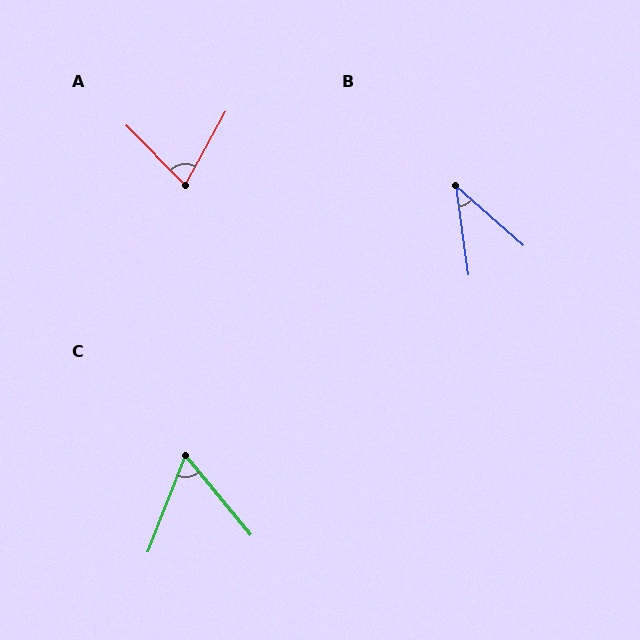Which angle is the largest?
A, at approximately 73 degrees.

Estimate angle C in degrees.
Approximately 61 degrees.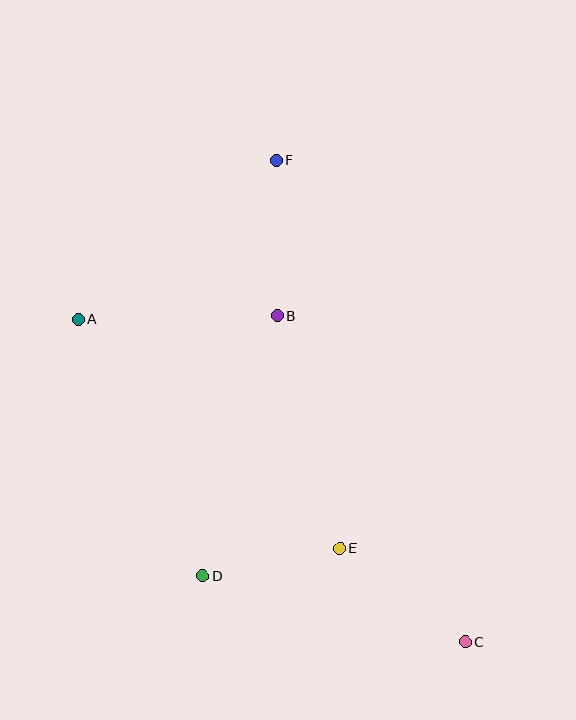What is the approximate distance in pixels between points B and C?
The distance between B and C is approximately 376 pixels.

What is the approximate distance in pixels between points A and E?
The distance between A and E is approximately 348 pixels.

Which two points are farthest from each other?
Points C and F are farthest from each other.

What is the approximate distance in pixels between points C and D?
The distance between C and D is approximately 270 pixels.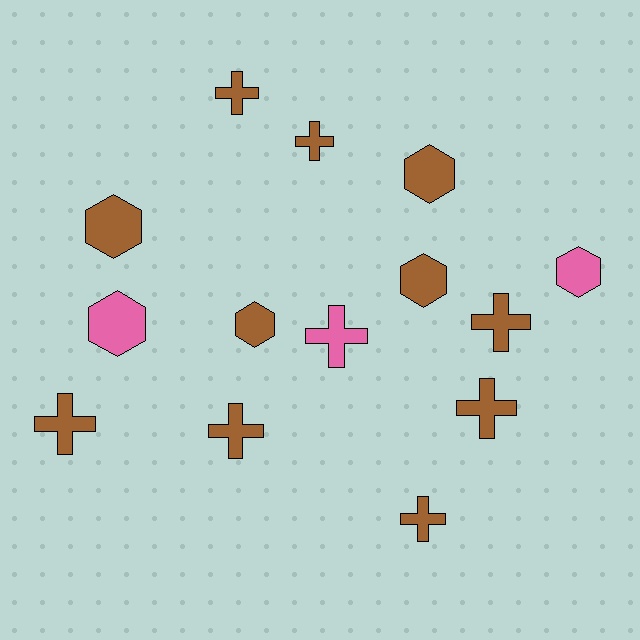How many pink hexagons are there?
There are 2 pink hexagons.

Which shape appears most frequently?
Cross, with 8 objects.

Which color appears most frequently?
Brown, with 11 objects.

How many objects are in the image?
There are 14 objects.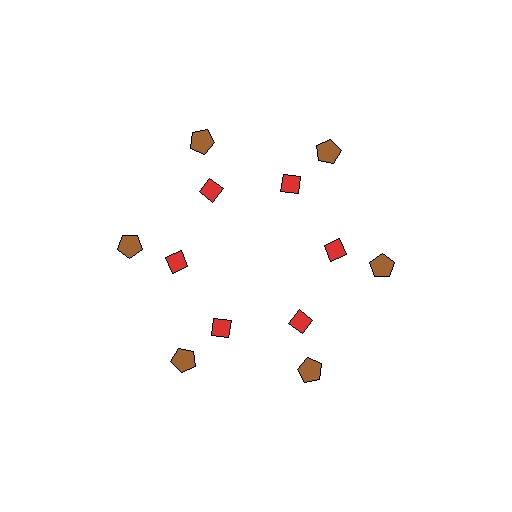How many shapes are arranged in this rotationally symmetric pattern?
There are 12 shapes, arranged in 6 groups of 2.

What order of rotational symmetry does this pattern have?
This pattern has 6-fold rotational symmetry.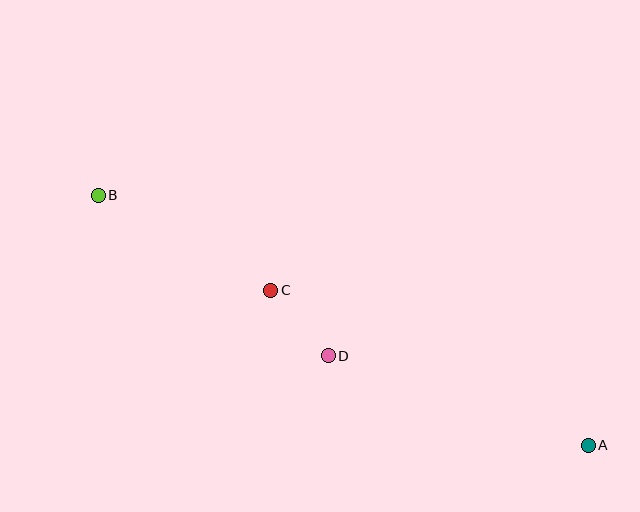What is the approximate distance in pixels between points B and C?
The distance between B and C is approximately 197 pixels.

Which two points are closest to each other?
Points C and D are closest to each other.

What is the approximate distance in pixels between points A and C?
The distance between A and C is approximately 354 pixels.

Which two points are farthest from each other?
Points A and B are farthest from each other.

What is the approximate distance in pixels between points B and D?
The distance between B and D is approximately 281 pixels.